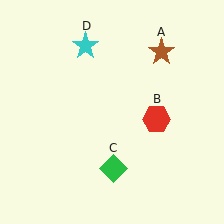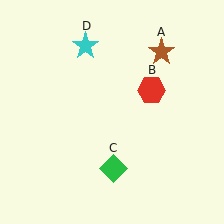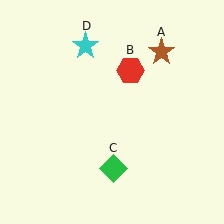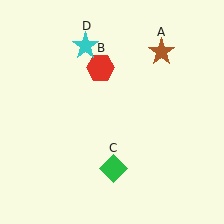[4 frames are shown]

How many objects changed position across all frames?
1 object changed position: red hexagon (object B).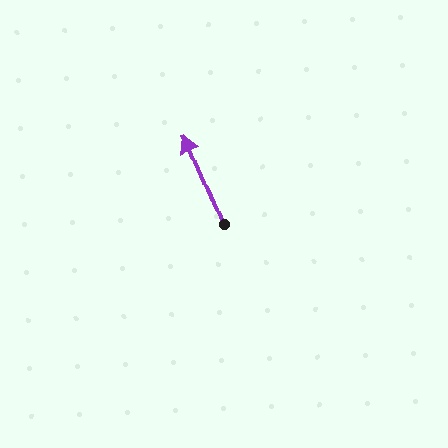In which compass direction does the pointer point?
Northwest.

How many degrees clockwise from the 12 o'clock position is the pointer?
Approximately 337 degrees.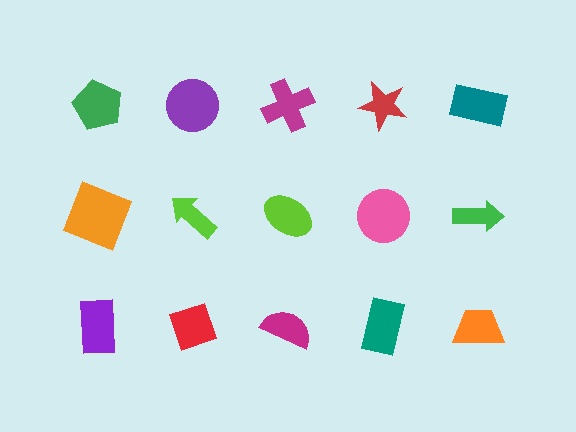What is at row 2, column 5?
A green arrow.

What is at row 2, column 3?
A lime ellipse.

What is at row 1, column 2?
A purple circle.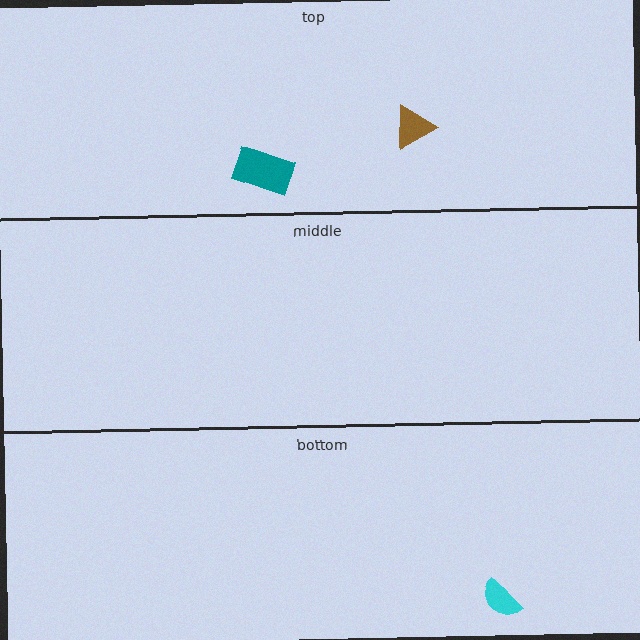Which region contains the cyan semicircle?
The bottom region.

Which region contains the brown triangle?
The top region.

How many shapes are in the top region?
2.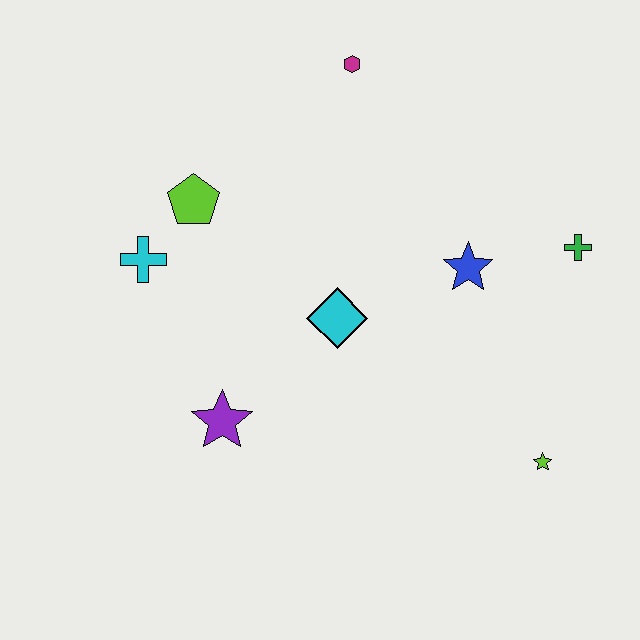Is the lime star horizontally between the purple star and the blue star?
No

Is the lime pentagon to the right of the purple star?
No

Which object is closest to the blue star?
The green cross is closest to the blue star.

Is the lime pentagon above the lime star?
Yes